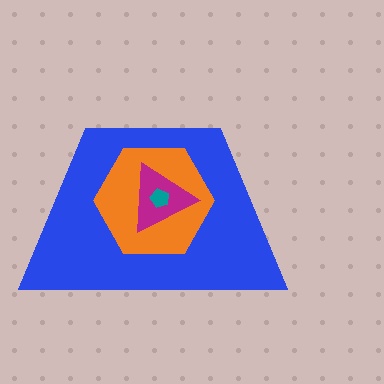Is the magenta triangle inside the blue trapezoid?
Yes.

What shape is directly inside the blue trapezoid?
The orange hexagon.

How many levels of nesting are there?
4.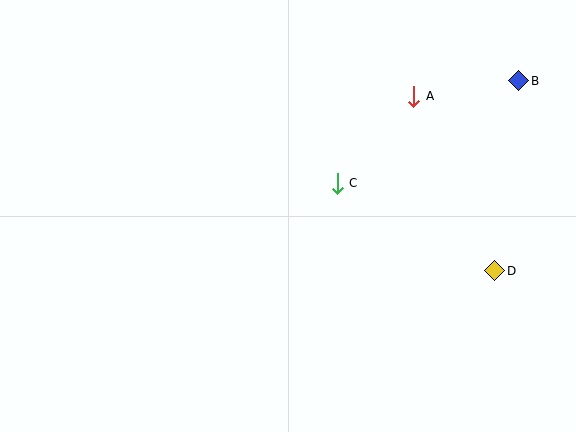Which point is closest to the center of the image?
Point C at (337, 183) is closest to the center.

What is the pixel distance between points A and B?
The distance between A and B is 106 pixels.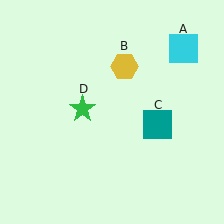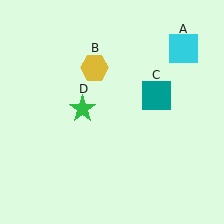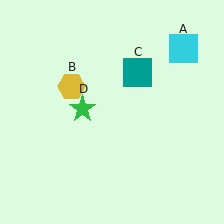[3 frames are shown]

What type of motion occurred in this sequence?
The yellow hexagon (object B), teal square (object C) rotated counterclockwise around the center of the scene.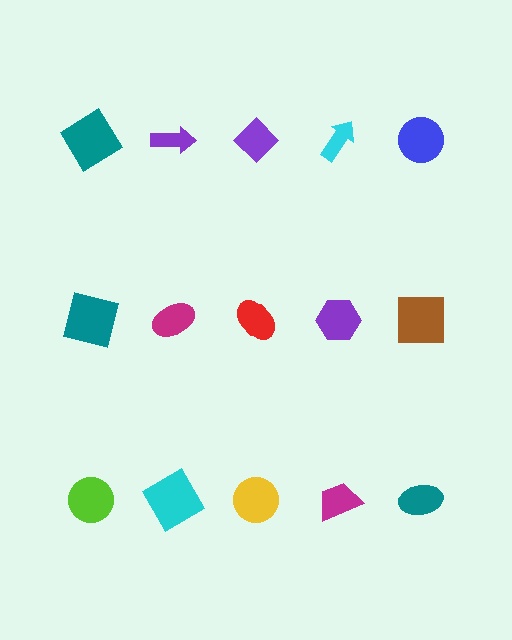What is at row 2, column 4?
A purple hexagon.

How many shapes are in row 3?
5 shapes.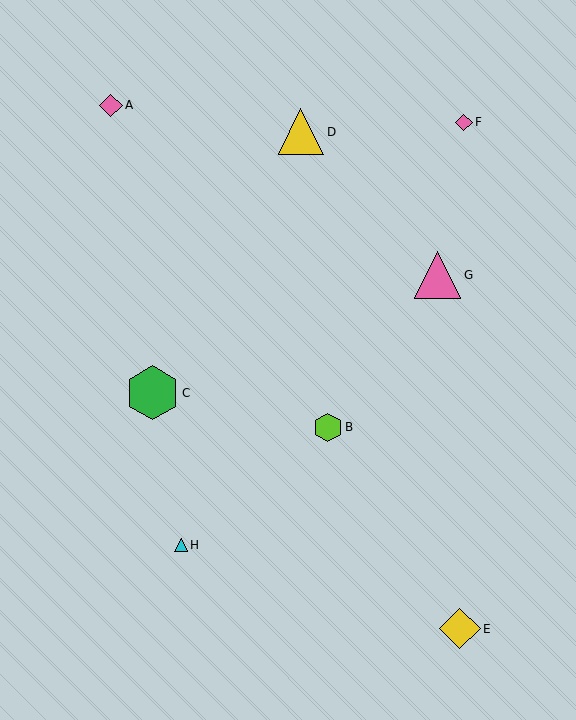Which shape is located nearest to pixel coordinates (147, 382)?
The green hexagon (labeled C) at (152, 393) is nearest to that location.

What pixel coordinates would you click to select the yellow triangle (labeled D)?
Click at (301, 132) to select the yellow triangle D.